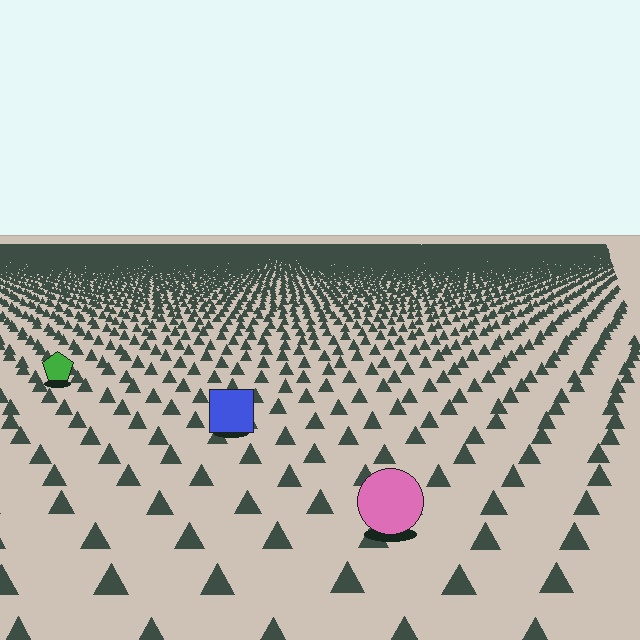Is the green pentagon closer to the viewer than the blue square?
No. The blue square is closer — you can tell from the texture gradient: the ground texture is coarser near it.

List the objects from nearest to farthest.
From nearest to farthest: the pink circle, the blue square, the green pentagon.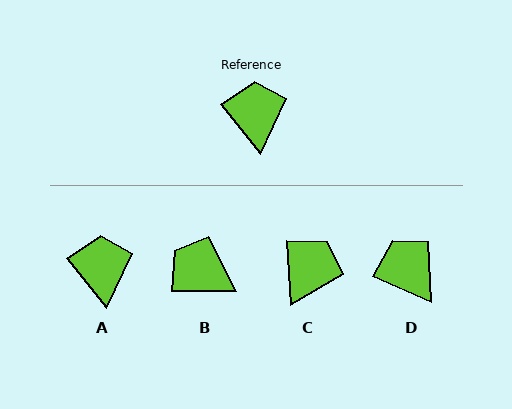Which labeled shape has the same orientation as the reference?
A.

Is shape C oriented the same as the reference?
No, it is off by about 35 degrees.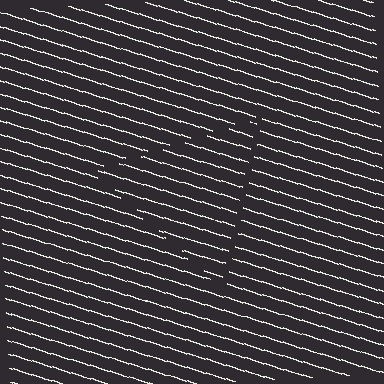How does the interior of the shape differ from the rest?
The interior of the shape contains the same grating, shifted by half a period — the contour is defined by the phase discontinuity where line-ends from the inner and outer gratings abut.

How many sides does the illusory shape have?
3 sides — the line-ends trace a triangle.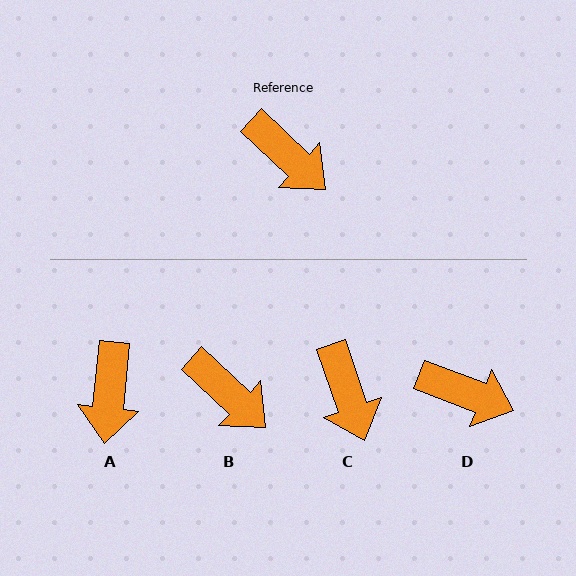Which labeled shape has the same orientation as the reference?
B.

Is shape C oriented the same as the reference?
No, it is off by about 28 degrees.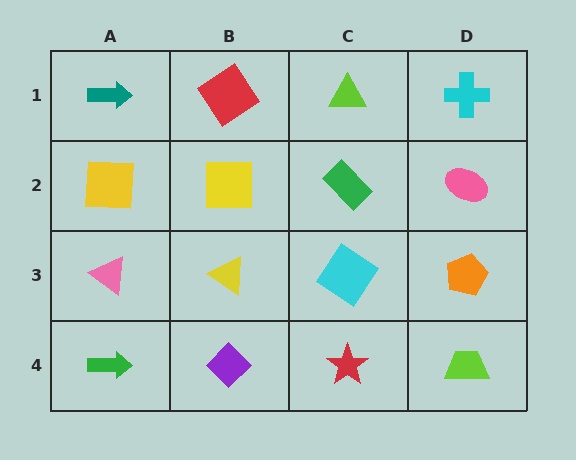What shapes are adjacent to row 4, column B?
A yellow triangle (row 3, column B), a green arrow (row 4, column A), a red star (row 4, column C).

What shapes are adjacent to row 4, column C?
A cyan diamond (row 3, column C), a purple diamond (row 4, column B), a lime trapezoid (row 4, column D).